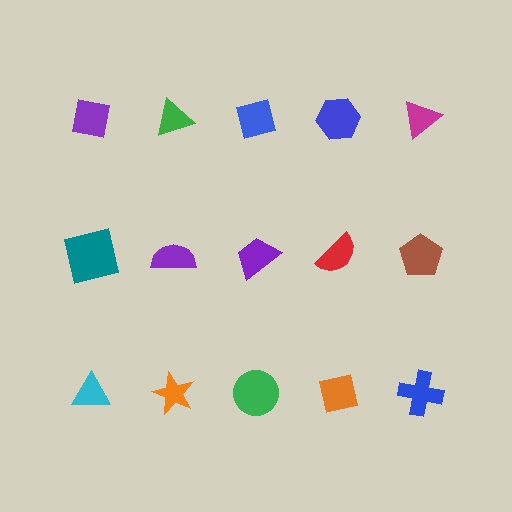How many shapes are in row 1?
5 shapes.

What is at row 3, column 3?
A green circle.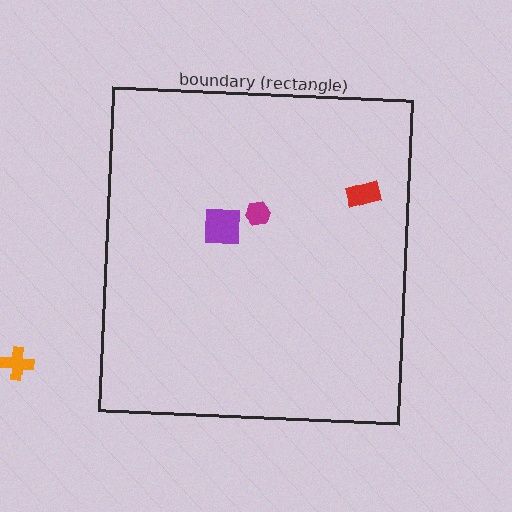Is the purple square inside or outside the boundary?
Inside.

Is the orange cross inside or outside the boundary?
Outside.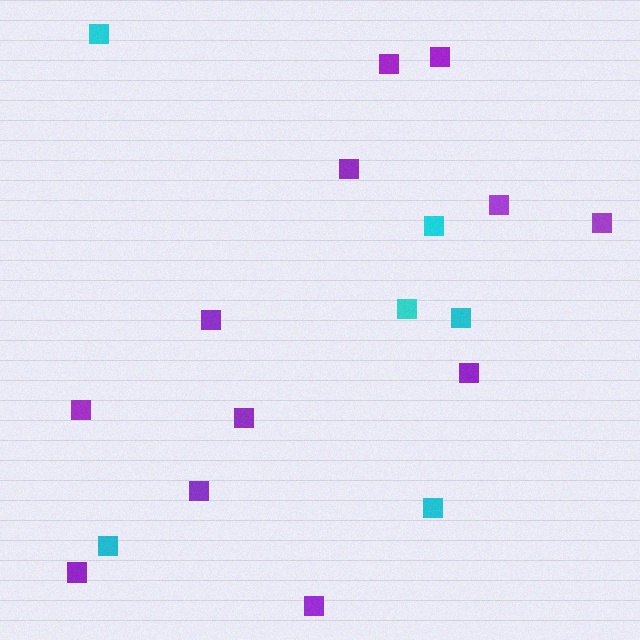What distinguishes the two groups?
There are 2 groups: one group of purple squares (12) and one group of cyan squares (6).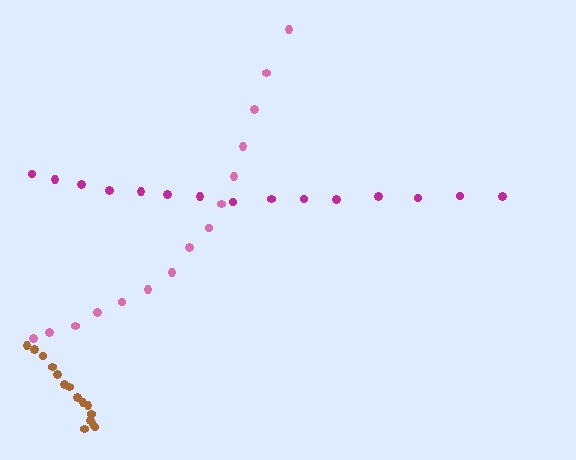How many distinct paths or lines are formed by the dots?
There are 3 distinct paths.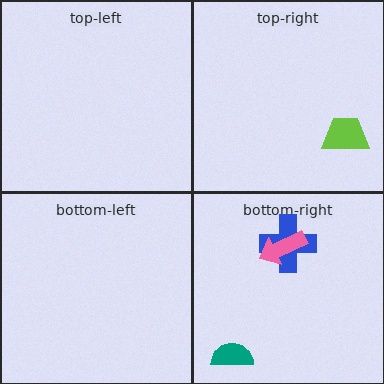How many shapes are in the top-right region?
1.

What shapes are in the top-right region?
The lime trapezoid.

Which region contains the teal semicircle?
The bottom-right region.